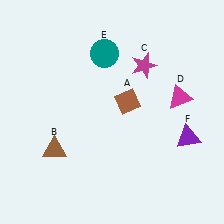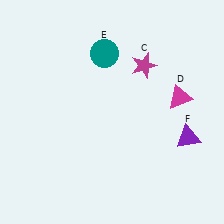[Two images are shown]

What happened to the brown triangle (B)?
The brown triangle (B) was removed in Image 2. It was in the bottom-left area of Image 1.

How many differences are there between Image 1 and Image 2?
There are 2 differences between the two images.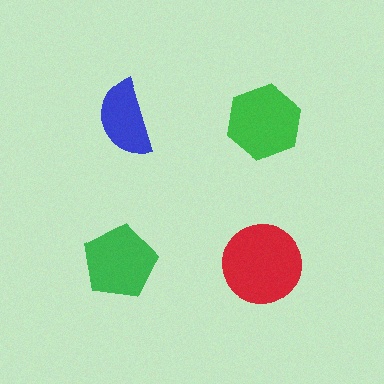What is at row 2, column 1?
A green pentagon.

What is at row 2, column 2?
A red circle.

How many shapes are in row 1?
2 shapes.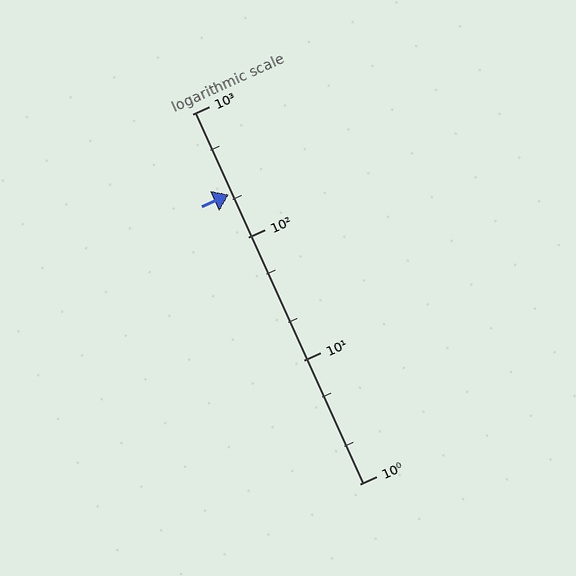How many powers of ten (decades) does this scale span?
The scale spans 3 decades, from 1 to 1000.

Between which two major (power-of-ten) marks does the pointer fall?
The pointer is between 100 and 1000.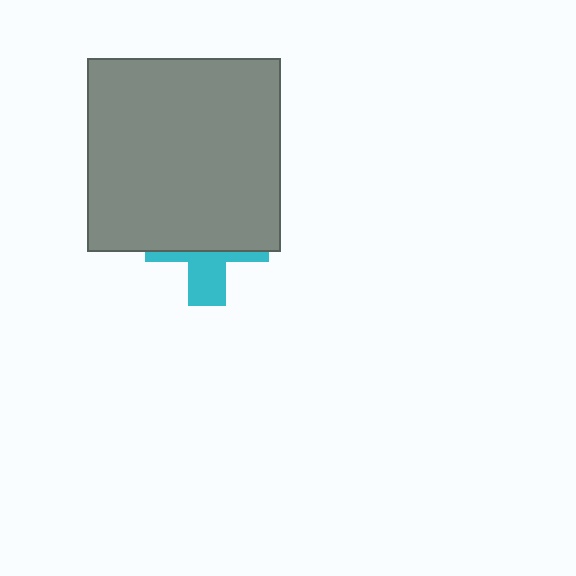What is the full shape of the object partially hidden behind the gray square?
The partially hidden object is a cyan cross.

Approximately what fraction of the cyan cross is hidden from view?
Roughly 64% of the cyan cross is hidden behind the gray square.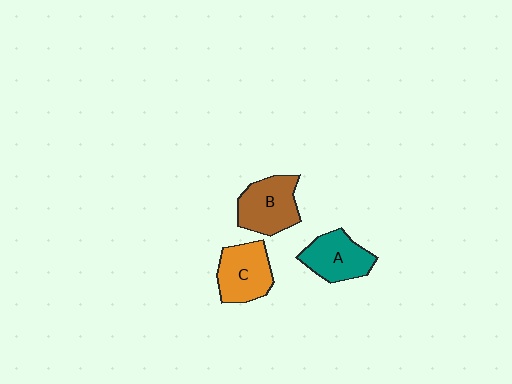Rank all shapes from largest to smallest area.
From largest to smallest: B (brown), C (orange), A (teal).